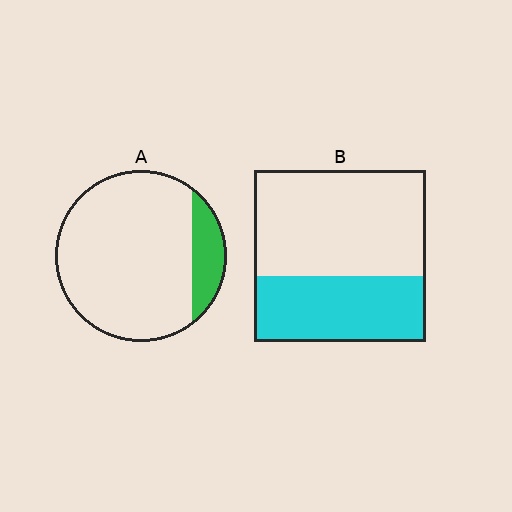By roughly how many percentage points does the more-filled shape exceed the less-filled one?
By roughly 25 percentage points (B over A).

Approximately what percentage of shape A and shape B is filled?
A is approximately 15% and B is approximately 40%.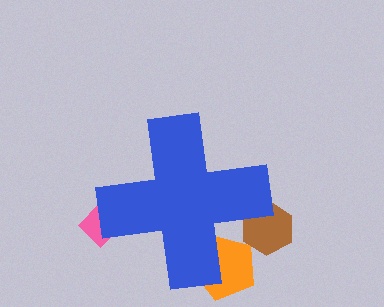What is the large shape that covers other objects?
A blue cross.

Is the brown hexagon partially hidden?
Yes, the brown hexagon is partially hidden behind the blue cross.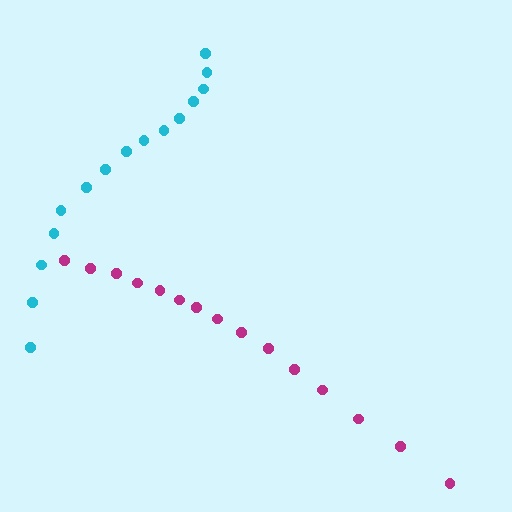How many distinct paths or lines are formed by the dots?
There are 2 distinct paths.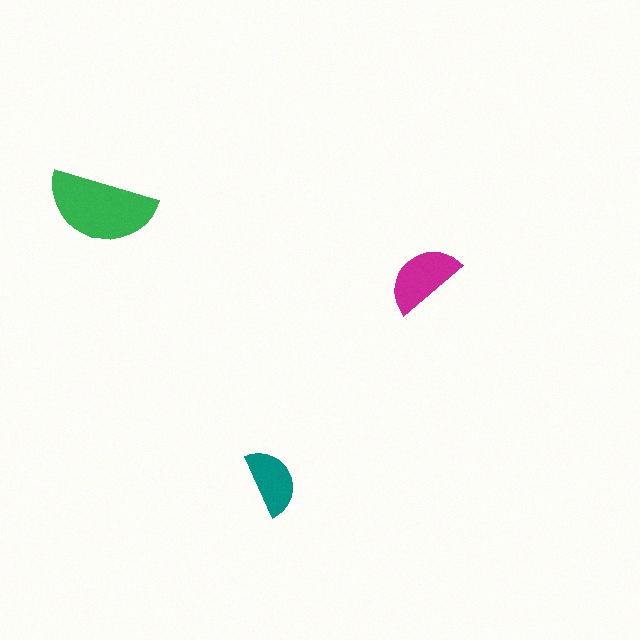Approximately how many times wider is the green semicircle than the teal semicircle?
About 1.5 times wider.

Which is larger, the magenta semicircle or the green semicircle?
The green one.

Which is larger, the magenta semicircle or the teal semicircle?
The magenta one.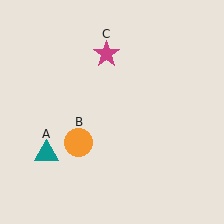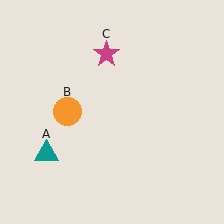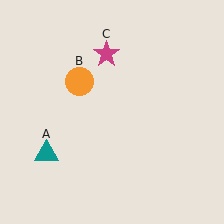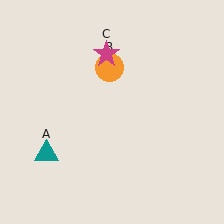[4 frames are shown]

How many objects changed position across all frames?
1 object changed position: orange circle (object B).